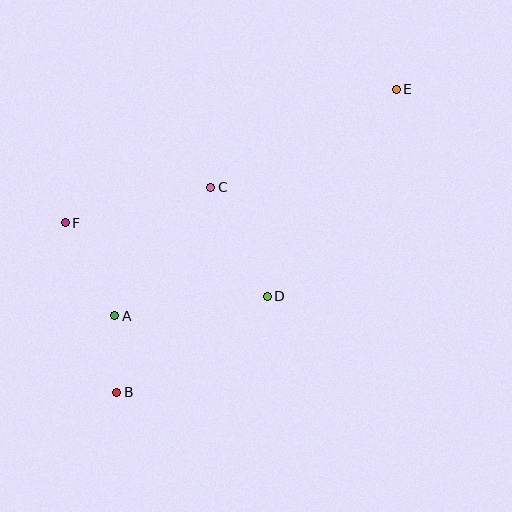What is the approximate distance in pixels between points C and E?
The distance between C and E is approximately 210 pixels.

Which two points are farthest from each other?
Points B and E are farthest from each other.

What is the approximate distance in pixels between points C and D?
The distance between C and D is approximately 123 pixels.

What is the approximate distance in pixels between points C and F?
The distance between C and F is approximately 150 pixels.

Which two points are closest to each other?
Points A and B are closest to each other.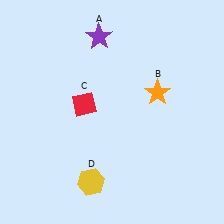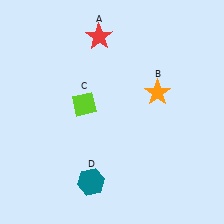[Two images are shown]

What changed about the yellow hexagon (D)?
In Image 1, D is yellow. In Image 2, it changed to teal.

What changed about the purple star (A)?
In Image 1, A is purple. In Image 2, it changed to red.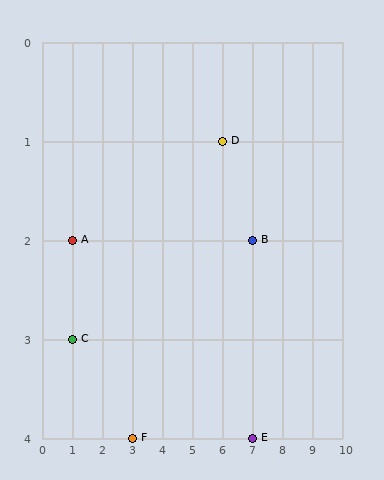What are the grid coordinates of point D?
Point D is at grid coordinates (6, 1).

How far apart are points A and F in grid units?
Points A and F are 2 columns and 2 rows apart (about 2.8 grid units diagonally).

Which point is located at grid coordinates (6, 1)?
Point D is at (6, 1).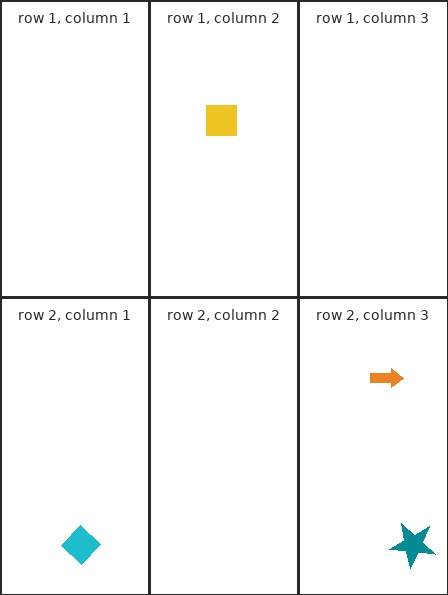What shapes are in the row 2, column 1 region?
The cyan diamond.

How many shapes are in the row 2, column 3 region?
2.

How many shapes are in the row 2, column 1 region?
1.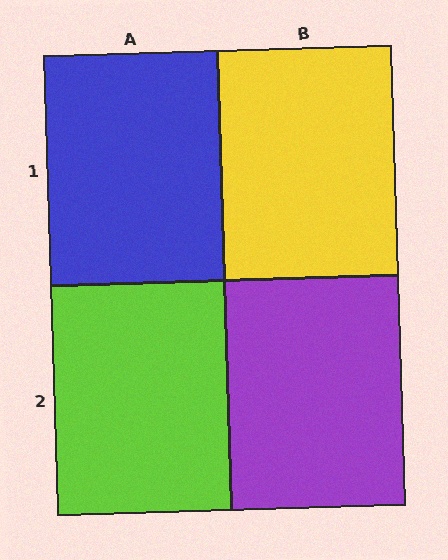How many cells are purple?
1 cell is purple.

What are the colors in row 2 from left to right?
Lime, purple.